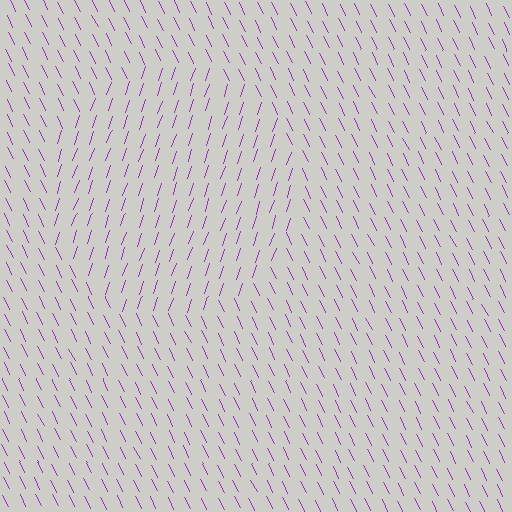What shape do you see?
I see a circle.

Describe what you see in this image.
The image is filled with small purple line segments. A circle region in the image has lines oriented differently from the surrounding lines, creating a visible texture boundary.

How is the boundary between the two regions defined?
The boundary is defined purely by a change in line orientation (approximately 45 degrees difference). All lines are the same color and thickness.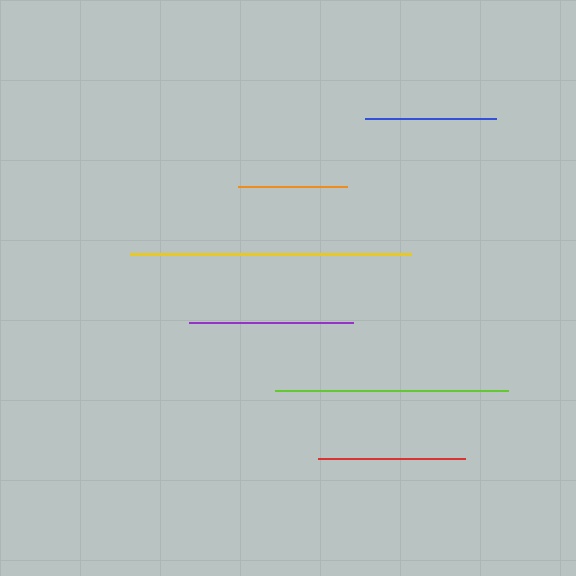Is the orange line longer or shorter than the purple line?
The purple line is longer than the orange line.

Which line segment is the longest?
The yellow line is the longest at approximately 282 pixels.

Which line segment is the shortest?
The orange line is the shortest at approximately 110 pixels.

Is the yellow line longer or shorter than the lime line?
The yellow line is longer than the lime line.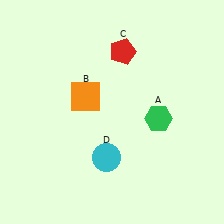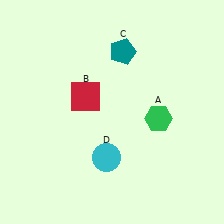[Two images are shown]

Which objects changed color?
B changed from orange to red. C changed from red to teal.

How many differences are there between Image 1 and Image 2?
There are 2 differences between the two images.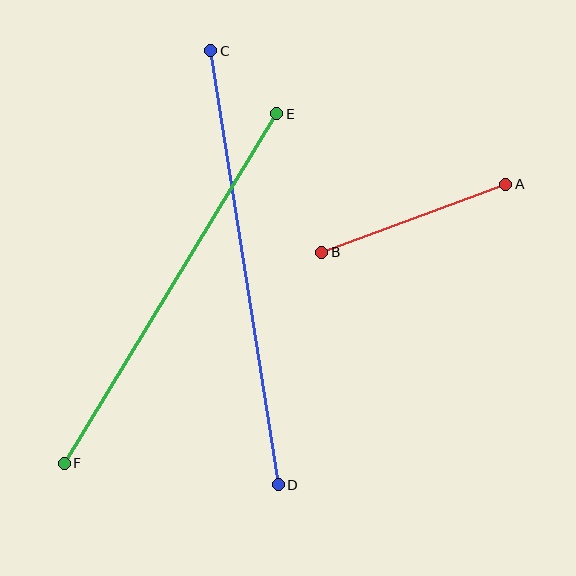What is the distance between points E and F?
The distance is approximately 409 pixels.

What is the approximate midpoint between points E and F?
The midpoint is at approximately (171, 288) pixels.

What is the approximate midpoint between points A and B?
The midpoint is at approximately (414, 218) pixels.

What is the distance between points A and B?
The distance is approximately 196 pixels.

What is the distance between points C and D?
The distance is approximately 440 pixels.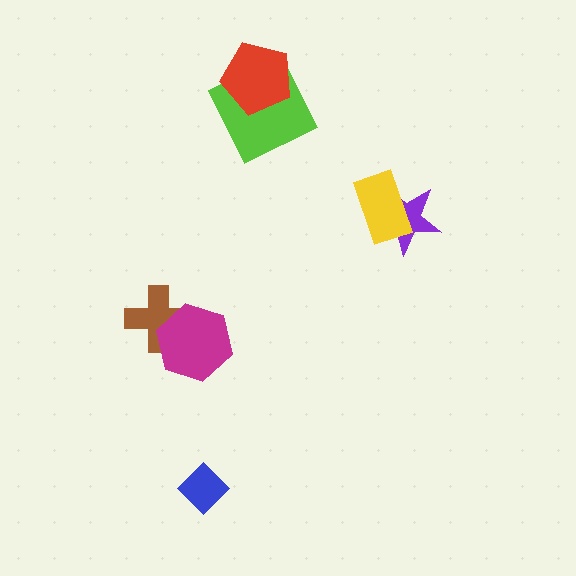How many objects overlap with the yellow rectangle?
1 object overlaps with the yellow rectangle.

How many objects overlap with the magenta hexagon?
1 object overlaps with the magenta hexagon.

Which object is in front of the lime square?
The red pentagon is in front of the lime square.